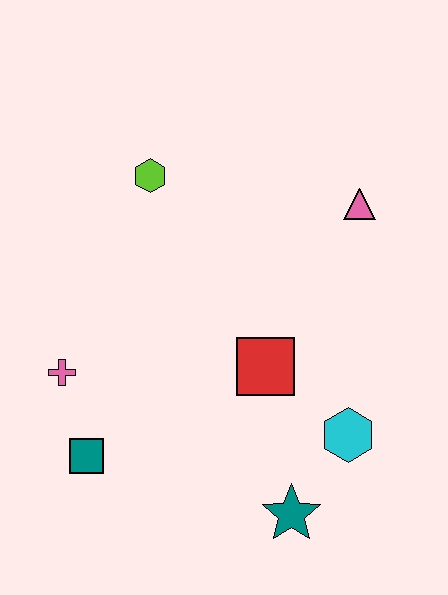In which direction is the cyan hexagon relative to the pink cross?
The cyan hexagon is to the right of the pink cross.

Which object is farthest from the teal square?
The pink triangle is farthest from the teal square.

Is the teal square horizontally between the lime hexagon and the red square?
No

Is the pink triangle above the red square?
Yes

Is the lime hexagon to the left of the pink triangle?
Yes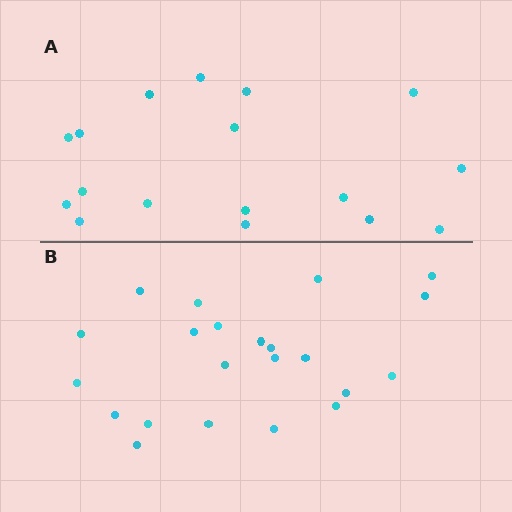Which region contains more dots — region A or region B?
Region B (the bottom region) has more dots.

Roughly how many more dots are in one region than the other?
Region B has about 5 more dots than region A.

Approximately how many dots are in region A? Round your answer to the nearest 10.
About 20 dots. (The exact count is 17, which rounds to 20.)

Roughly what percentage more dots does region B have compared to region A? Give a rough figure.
About 30% more.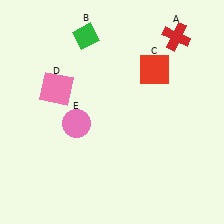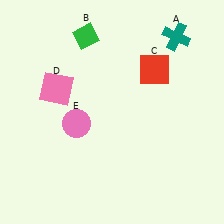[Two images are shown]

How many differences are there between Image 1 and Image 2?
There is 1 difference between the two images.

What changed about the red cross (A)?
In Image 1, A is red. In Image 2, it changed to teal.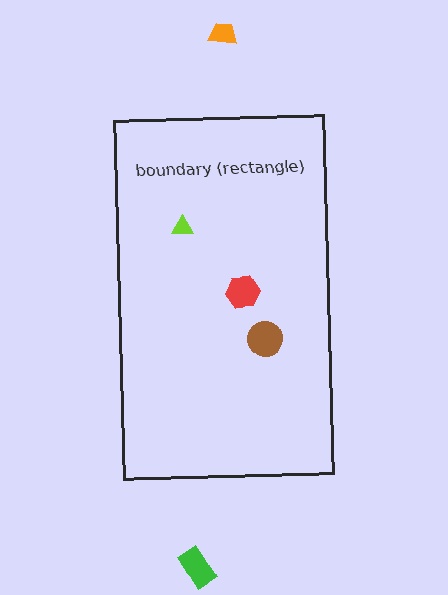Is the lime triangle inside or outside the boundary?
Inside.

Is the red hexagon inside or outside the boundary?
Inside.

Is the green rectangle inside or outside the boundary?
Outside.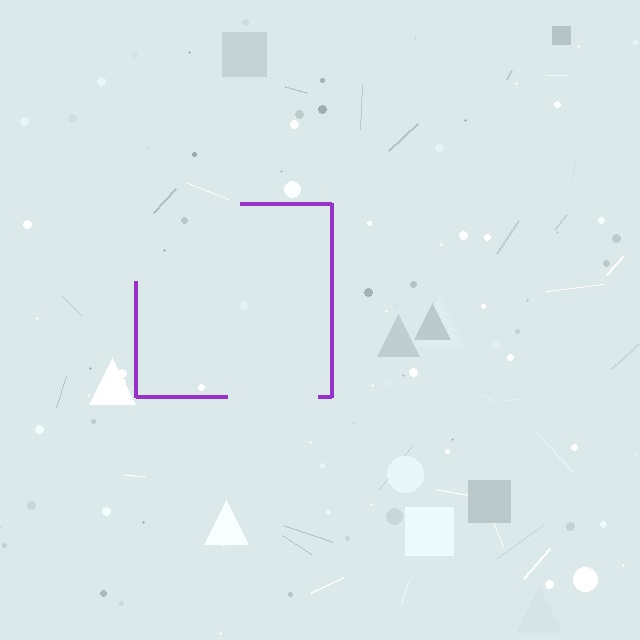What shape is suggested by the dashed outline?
The dashed outline suggests a square.